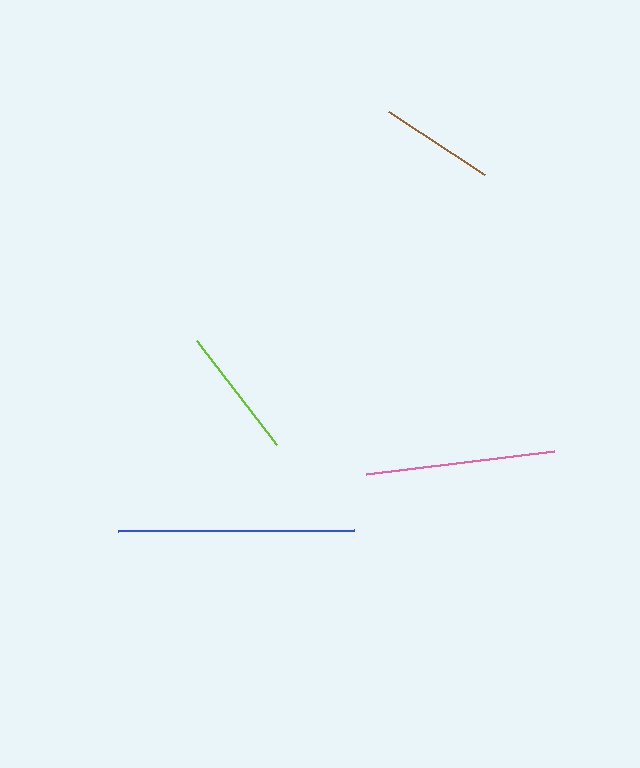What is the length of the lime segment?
The lime segment is approximately 131 pixels long.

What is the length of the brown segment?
The brown segment is approximately 115 pixels long.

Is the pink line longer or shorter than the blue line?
The blue line is longer than the pink line.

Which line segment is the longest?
The blue line is the longest at approximately 236 pixels.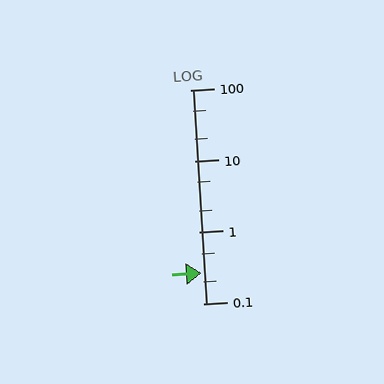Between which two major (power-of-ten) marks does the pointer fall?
The pointer is between 0.1 and 1.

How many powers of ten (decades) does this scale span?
The scale spans 3 decades, from 0.1 to 100.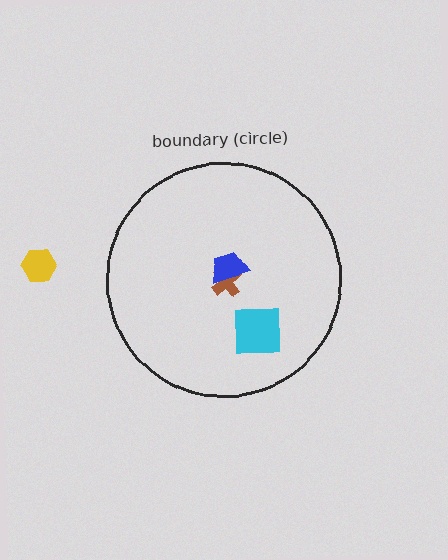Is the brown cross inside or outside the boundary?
Inside.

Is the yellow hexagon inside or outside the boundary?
Outside.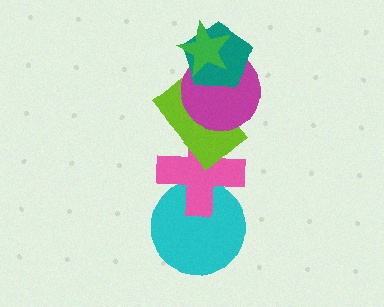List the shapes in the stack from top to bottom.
From top to bottom: the green star, the teal pentagon, the magenta circle, the lime rectangle, the pink cross, the cyan circle.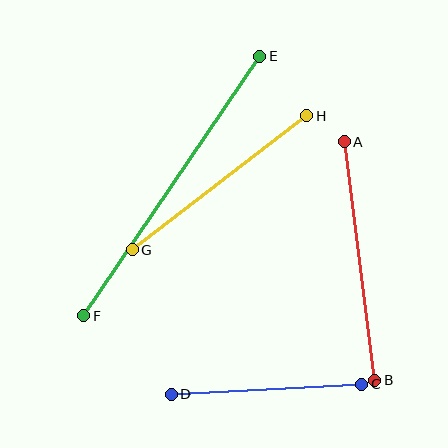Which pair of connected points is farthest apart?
Points E and F are farthest apart.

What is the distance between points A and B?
The distance is approximately 241 pixels.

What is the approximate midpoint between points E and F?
The midpoint is at approximately (172, 186) pixels.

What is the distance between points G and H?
The distance is approximately 220 pixels.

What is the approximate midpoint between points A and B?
The midpoint is at approximately (360, 261) pixels.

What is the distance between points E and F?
The distance is approximately 314 pixels.